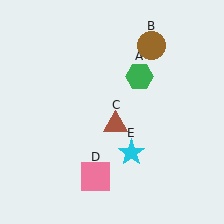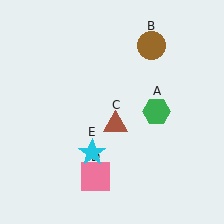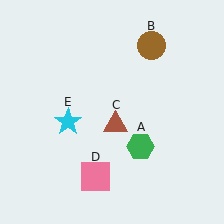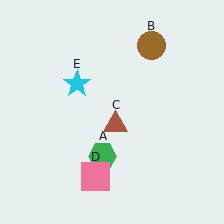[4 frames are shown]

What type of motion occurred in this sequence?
The green hexagon (object A), cyan star (object E) rotated clockwise around the center of the scene.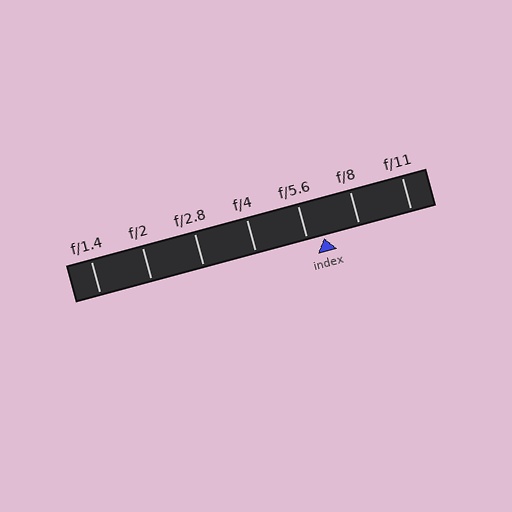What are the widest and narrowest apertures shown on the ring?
The widest aperture shown is f/1.4 and the narrowest is f/11.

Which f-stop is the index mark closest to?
The index mark is closest to f/5.6.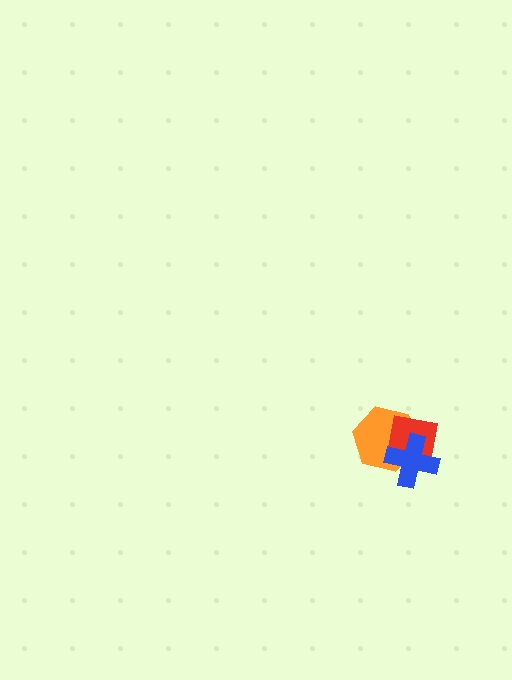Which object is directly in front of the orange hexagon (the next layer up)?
The red square is directly in front of the orange hexagon.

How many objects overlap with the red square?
2 objects overlap with the red square.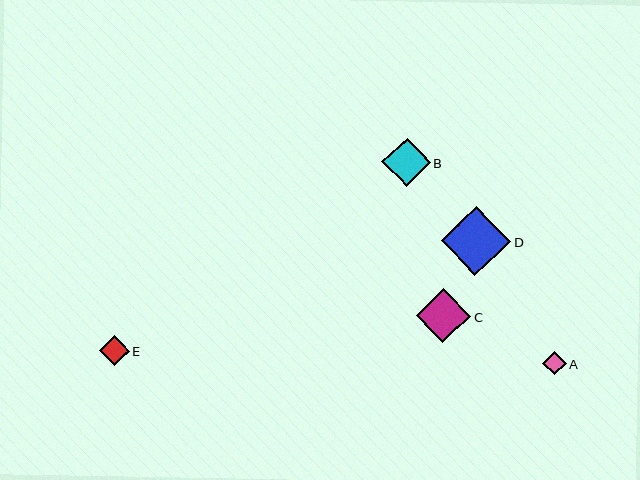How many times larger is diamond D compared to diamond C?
Diamond D is approximately 1.3 times the size of diamond C.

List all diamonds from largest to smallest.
From largest to smallest: D, C, B, E, A.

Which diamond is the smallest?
Diamond A is the smallest with a size of approximately 23 pixels.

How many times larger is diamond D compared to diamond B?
Diamond D is approximately 1.4 times the size of diamond B.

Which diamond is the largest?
Diamond D is the largest with a size of approximately 70 pixels.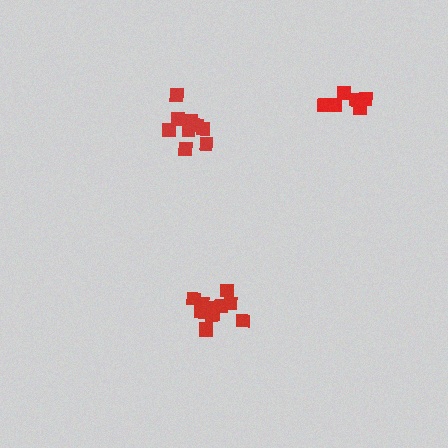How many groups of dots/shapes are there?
There are 3 groups.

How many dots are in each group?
Group 1: 13 dots, Group 2: 7 dots, Group 3: 10 dots (30 total).